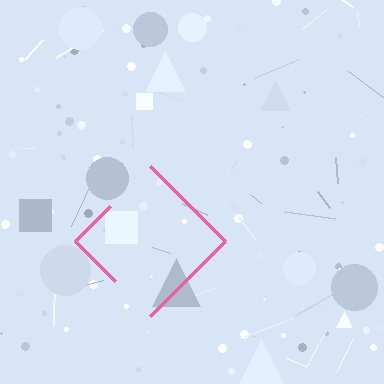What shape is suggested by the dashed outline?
The dashed outline suggests a diamond.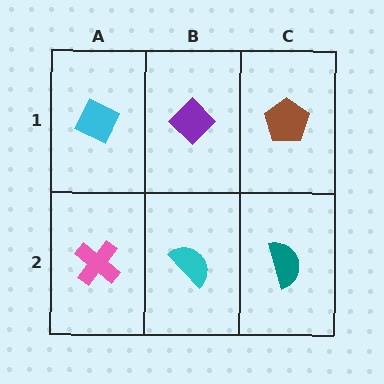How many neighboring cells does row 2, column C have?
2.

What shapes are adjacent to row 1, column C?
A teal semicircle (row 2, column C), a purple diamond (row 1, column B).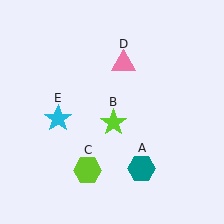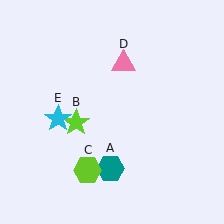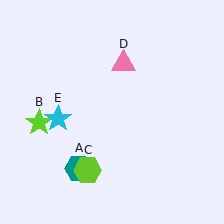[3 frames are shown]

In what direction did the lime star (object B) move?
The lime star (object B) moved left.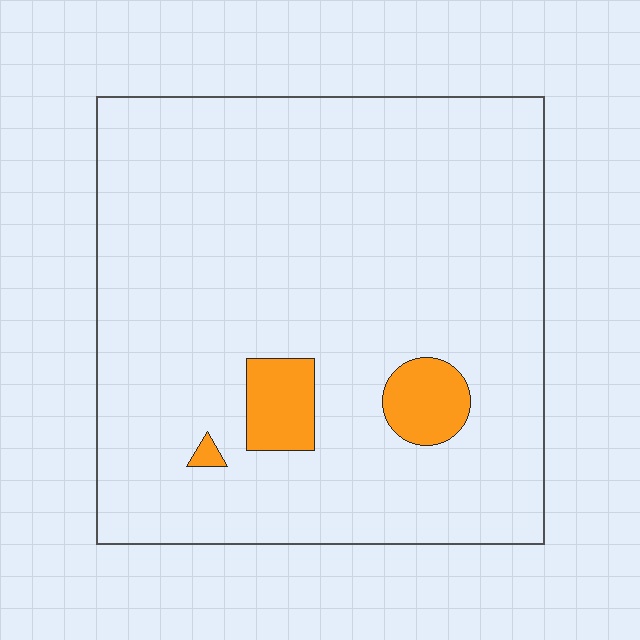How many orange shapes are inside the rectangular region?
3.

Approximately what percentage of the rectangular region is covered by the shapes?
Approximately 5%.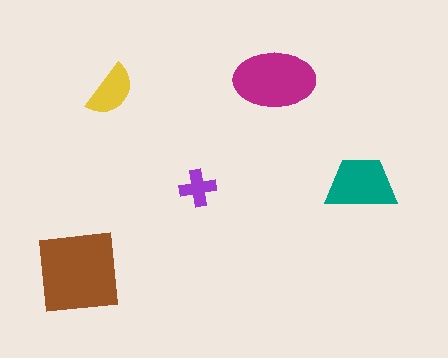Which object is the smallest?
The purple cross.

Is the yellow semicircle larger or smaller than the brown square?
Smaller.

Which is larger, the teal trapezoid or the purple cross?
The teal trapezoid.